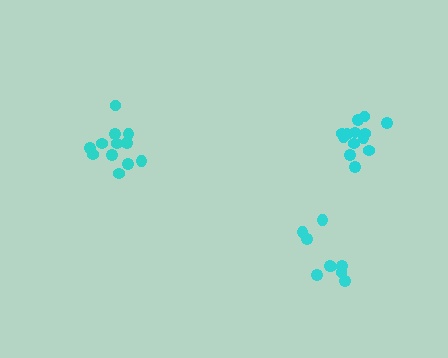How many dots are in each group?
Group 1: 12 dots, Group 2: 9 dots, Group 3: 13 dots (34 total).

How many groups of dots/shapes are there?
There are 3 groups.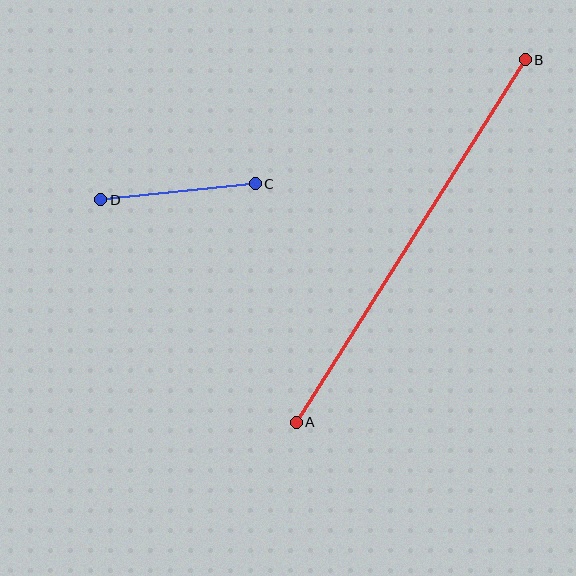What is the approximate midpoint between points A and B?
The midpoint is at approximately (411, 241) pixels.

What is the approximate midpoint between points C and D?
The midpoint is at approximately (178, 192) pixels.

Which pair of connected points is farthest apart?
Points A and B are farthest apart.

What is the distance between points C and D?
The distance is approximately 155 pixels.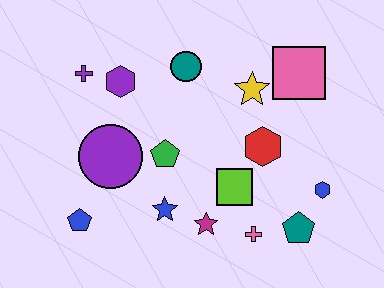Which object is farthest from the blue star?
The pink square is farthest from the blue star.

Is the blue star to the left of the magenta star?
Yes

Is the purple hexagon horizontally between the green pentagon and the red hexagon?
No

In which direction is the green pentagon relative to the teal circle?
The green pentagon is below the teal circle.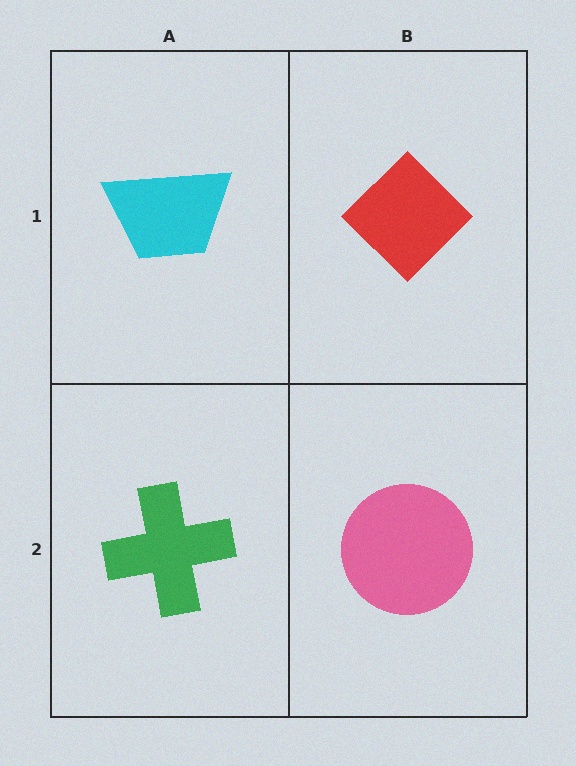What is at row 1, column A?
A cyan trapezoid.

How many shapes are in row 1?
2 shapes.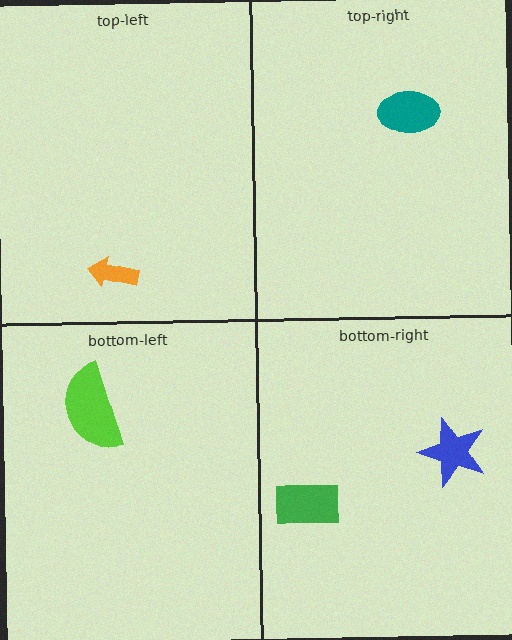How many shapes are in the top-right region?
1.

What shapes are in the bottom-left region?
The lime semicircle.